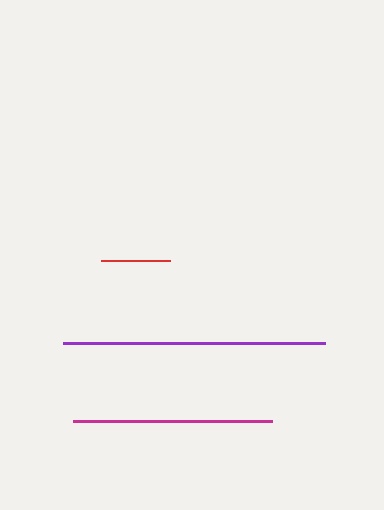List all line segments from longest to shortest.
From longest to shortest: purple, magenta, red.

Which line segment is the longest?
The purple line is the longest at approximately 262 pixels.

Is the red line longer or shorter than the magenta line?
The magenta line is longer than the red line.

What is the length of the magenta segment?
The magenta segment is approximately 199 pixels long.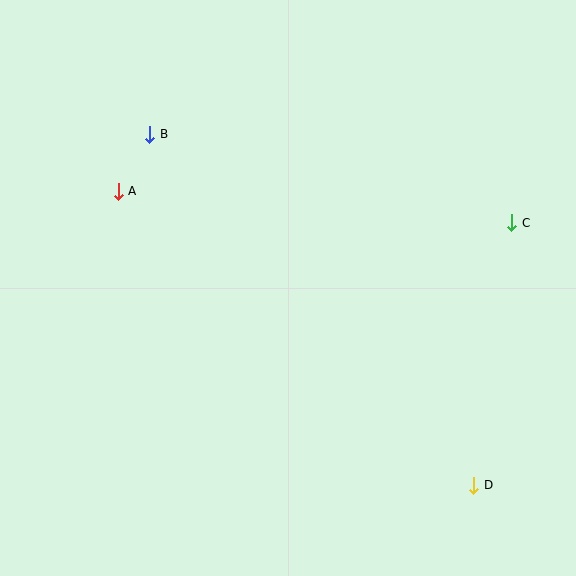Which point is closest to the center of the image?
Point A at (118, 191) is closest to the center.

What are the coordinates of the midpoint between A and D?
The midpoint between A and D is at (296, 338).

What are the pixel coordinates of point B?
Point B is at (150, 134).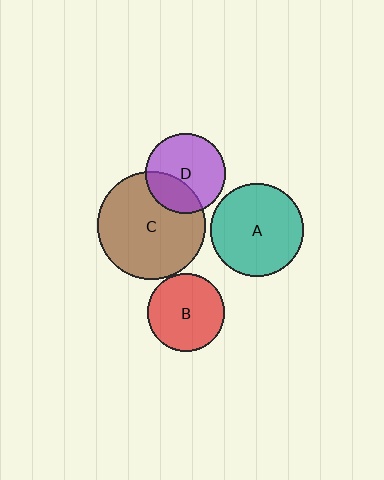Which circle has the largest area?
Circle C (brown).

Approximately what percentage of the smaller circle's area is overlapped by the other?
Approximately 30%.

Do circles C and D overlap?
Yes.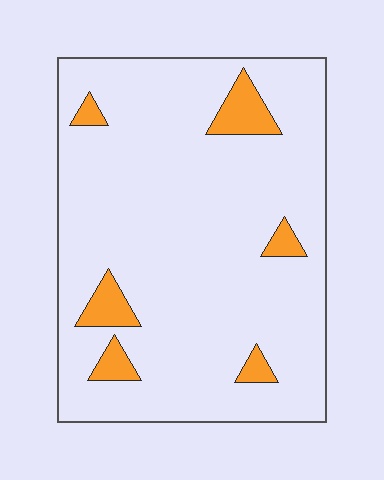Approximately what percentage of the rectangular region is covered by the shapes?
Approximately 10%.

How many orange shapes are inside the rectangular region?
6.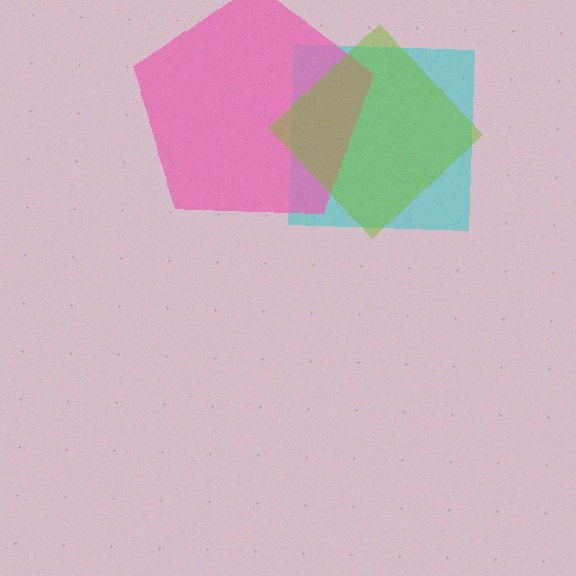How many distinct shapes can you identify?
There are 3 distinct shapes: a cyan square, a pink pentagon, a lime diamond.